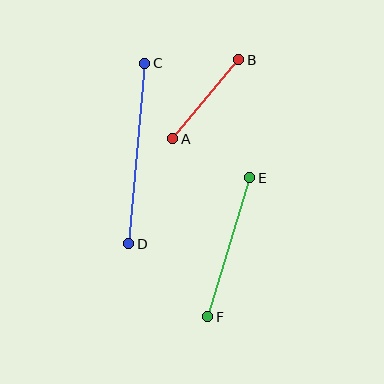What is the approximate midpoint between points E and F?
The midpoint is at approximately (229, 247) pixels.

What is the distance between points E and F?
The distance is approximately 145 pixels.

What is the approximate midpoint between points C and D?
The midpoint is at approximately (137, 154) pixels.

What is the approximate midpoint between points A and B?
The midpoint is at approximately (206, 99) pixels.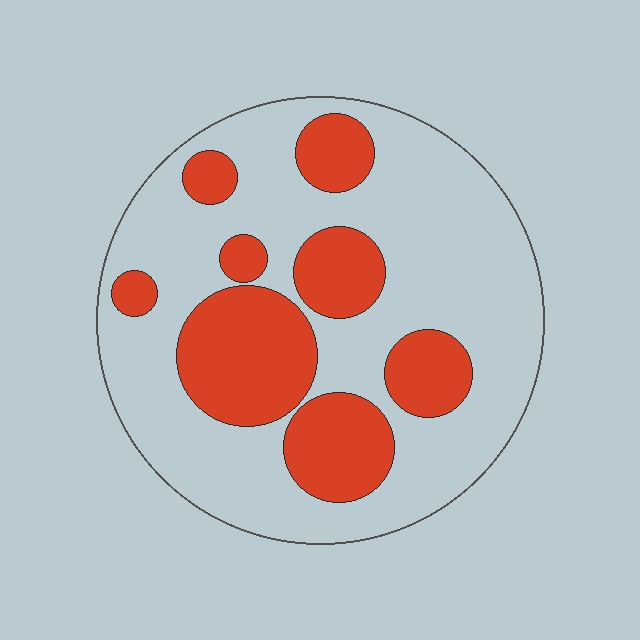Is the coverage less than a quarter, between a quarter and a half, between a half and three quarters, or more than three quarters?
Between a quarter and a half.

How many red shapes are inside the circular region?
8.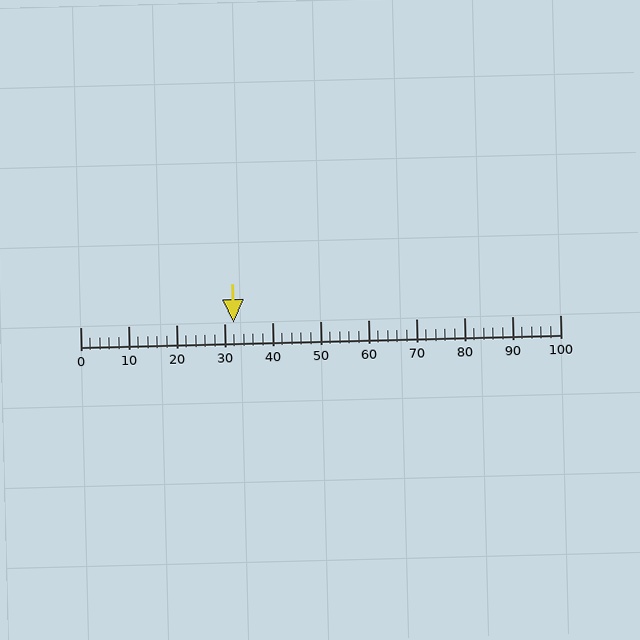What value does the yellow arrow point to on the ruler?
The yellow arrow points to approximately 32.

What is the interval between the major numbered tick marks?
The major tick marks are spaced 10 units apart.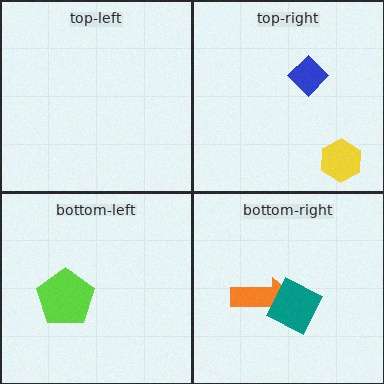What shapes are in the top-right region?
The yellow hexagon, the blue diamond.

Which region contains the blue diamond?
The top-right region.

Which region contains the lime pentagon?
The bottom-left region.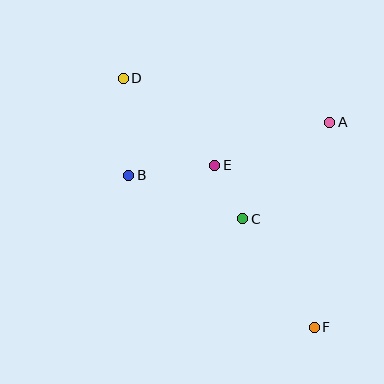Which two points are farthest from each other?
Points D and F are farthest from each other.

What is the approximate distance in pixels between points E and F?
The distance between E and F is approximately 190 pixels.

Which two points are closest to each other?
Points C and E are closest to each other.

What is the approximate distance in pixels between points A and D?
The distance between A and D is approximately 211 pixels.